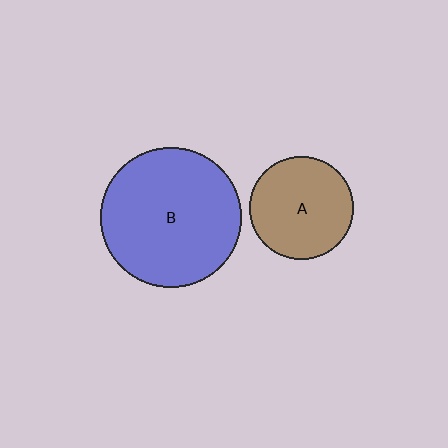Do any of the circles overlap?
No, none of the circles overlap.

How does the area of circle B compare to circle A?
Approximately 1.8 times.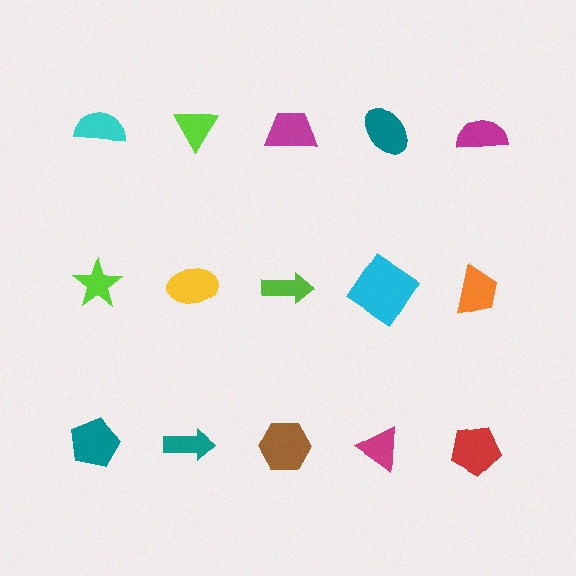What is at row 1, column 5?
A magenta semicircle.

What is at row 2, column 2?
A yellow ellipse.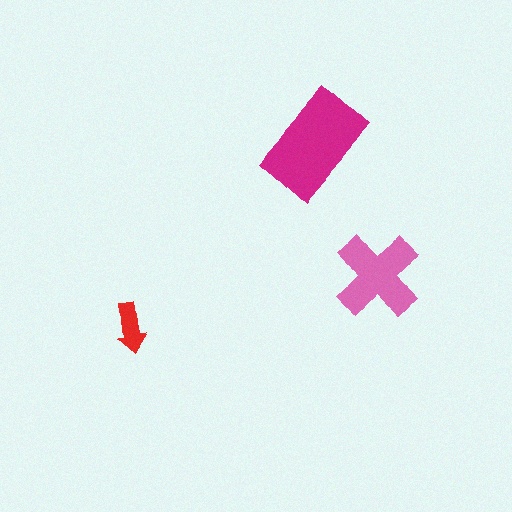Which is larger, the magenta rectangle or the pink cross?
The magenta rectangle.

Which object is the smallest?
The red arrow.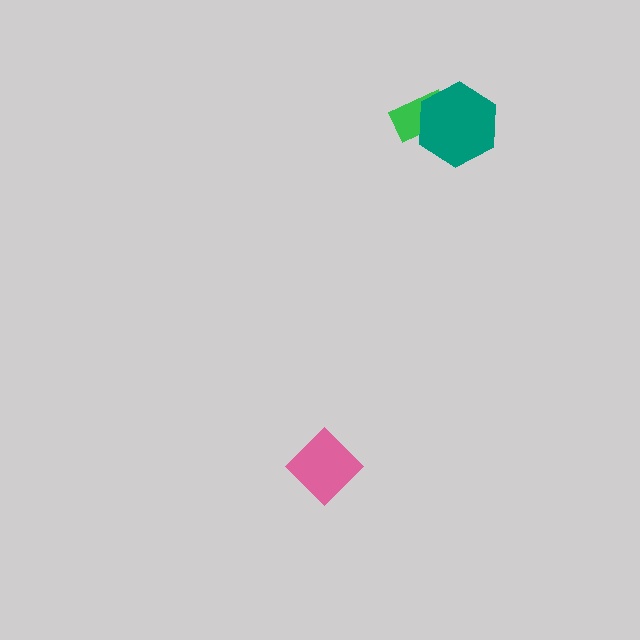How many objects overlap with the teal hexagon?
1 object overlaps with the teal hexagon.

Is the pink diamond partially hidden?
No, no other shape covers it.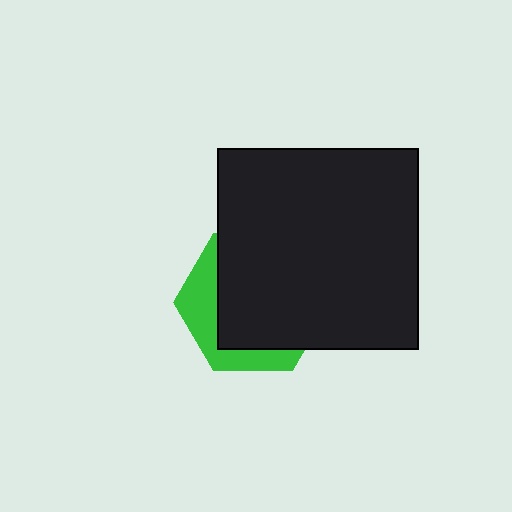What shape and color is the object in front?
The object in front is a black square.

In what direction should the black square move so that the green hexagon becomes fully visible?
The black square should move toward the upper-right. That is the shortest direction to clear the overlap and leave the green hexagon fully visible.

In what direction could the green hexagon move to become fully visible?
The green hexagon could move toward the lower-left. That would shift it out from behind the black square entirely.